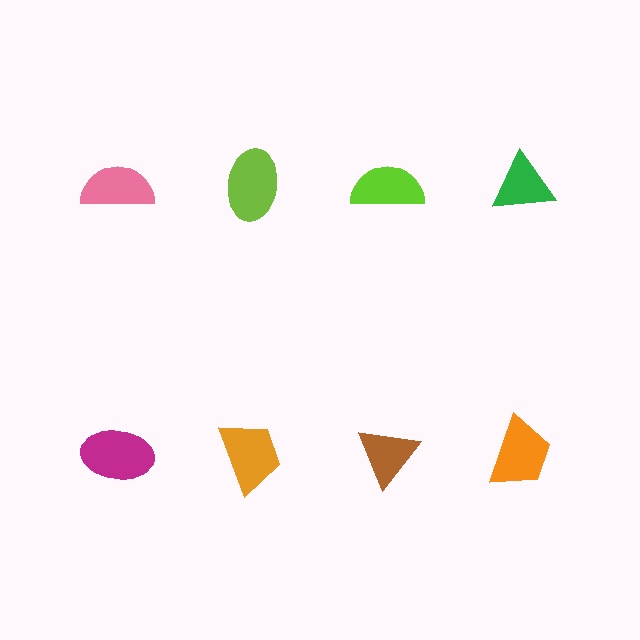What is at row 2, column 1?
A magenta ellipse.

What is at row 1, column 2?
A lime ellipse.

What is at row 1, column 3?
A lime semicircle.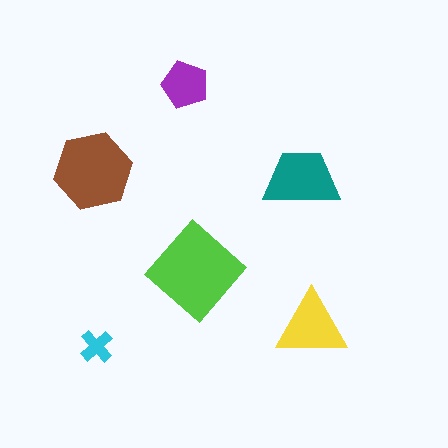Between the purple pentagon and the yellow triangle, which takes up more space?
The yellow triangle.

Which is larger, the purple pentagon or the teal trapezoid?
The teal trapezoid.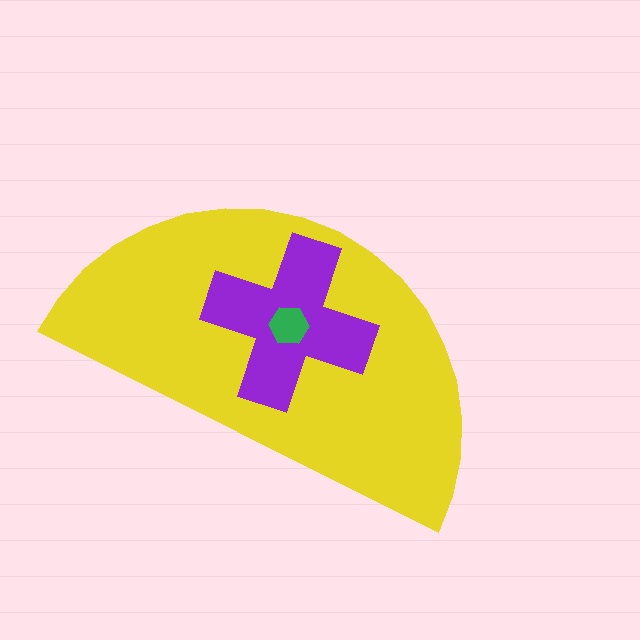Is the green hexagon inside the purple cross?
Yes.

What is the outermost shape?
The yellow semicircle.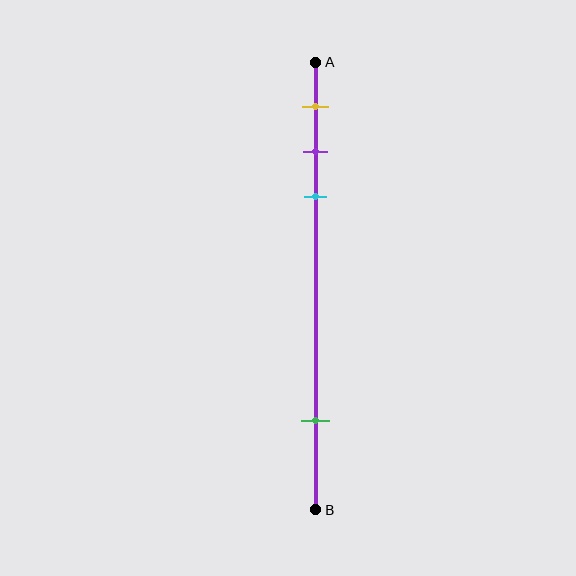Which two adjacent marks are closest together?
The purple and cyan marks are the closest adjacent pair.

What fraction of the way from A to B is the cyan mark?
The cyan mark is approximately 30% (0.3) of the way from A to B.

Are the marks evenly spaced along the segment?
No, the marks are not evenly spaced.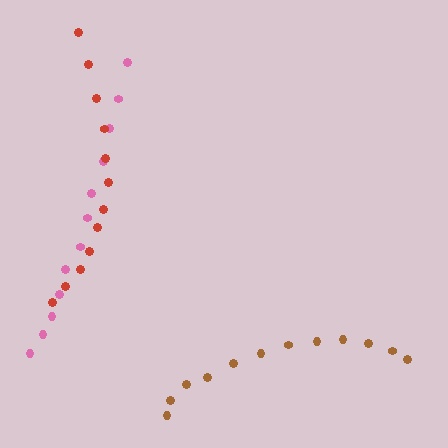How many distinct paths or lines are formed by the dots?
There are 3 distinct paths.